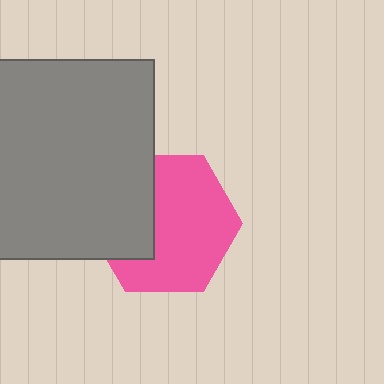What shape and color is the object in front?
The object in front is a gray square.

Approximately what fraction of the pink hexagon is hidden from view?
Roughly 35% of the pink hexagon is hidden behind the gray square.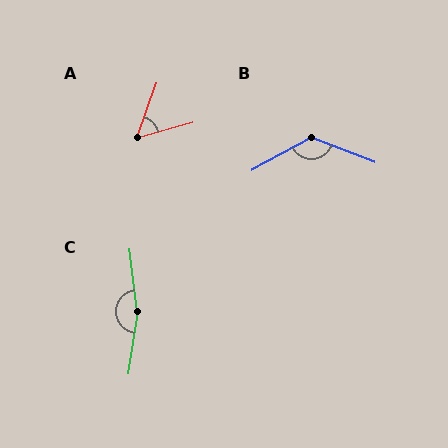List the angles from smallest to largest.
A (55°), B (130°), C (165°).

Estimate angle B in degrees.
Approximately 130 degrees.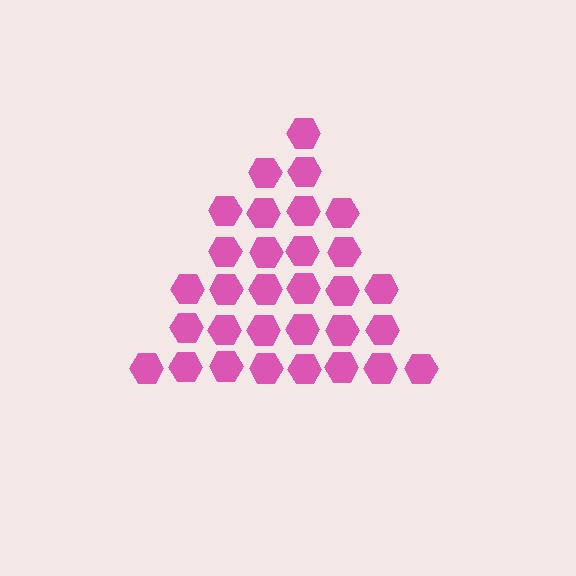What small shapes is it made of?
It is made of small hexagons.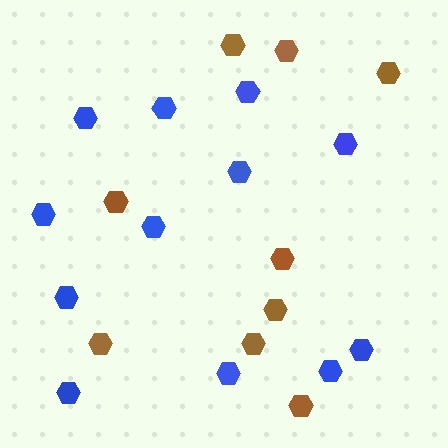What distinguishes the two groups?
There are 2 groups: one group of brown hexagons (9) and one group of blue hexagons (12).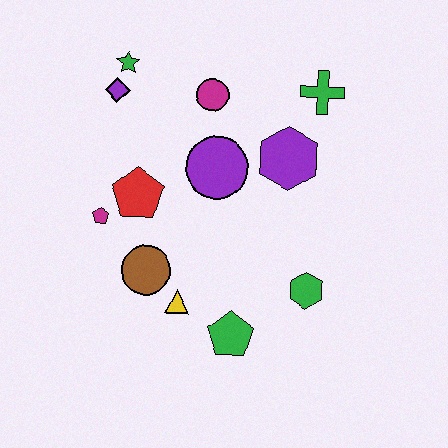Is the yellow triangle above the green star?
No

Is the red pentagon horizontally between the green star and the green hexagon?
Yes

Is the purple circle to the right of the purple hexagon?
No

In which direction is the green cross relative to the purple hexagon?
The green cross is above the purple hexagon.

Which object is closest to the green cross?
The purple hexagon is closest to the green cross.